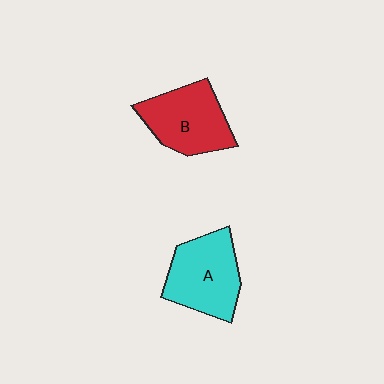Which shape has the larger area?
Shape A (cyan).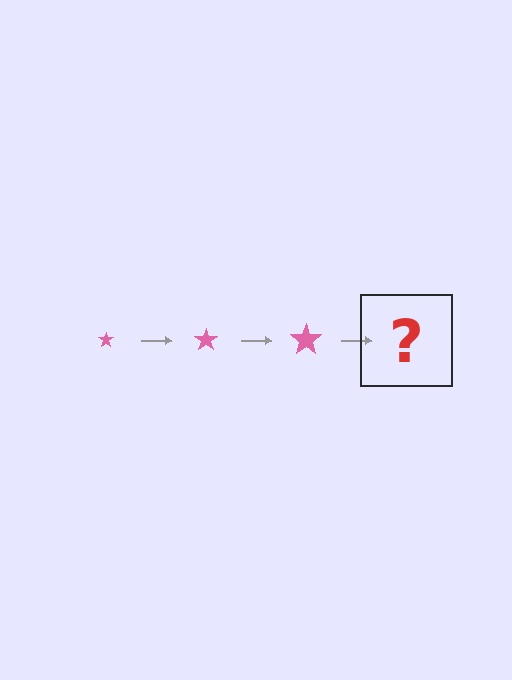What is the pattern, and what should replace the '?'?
The pattern is that the star gets progressively larger each step. The '?' should be a pink star, larger than the previous one.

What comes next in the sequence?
The next element should be a pink star, larger than the previous one.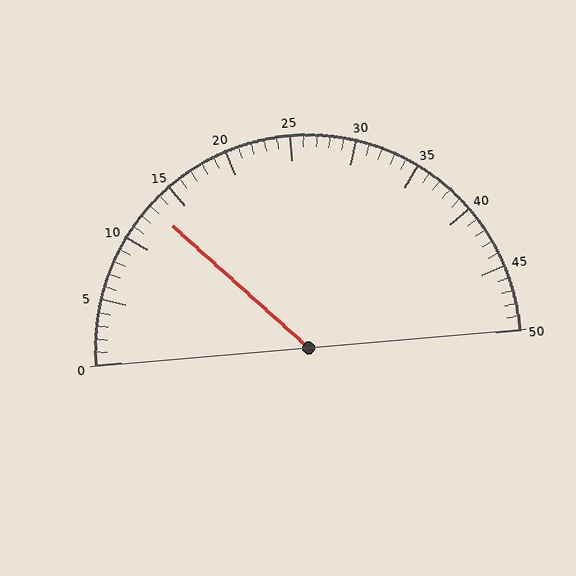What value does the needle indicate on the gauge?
The needle indicates approximately 13.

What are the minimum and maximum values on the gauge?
The gauge ranges from 0 to 50.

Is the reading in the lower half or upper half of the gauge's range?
The reading is in the lower half of the range (0 to 50).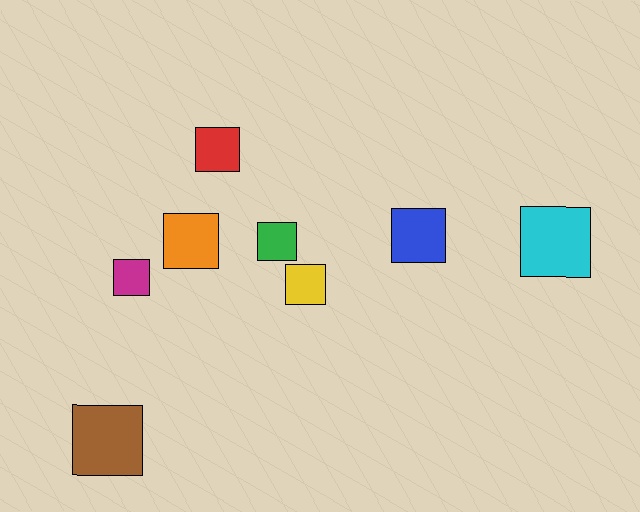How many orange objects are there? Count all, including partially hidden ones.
There is 1 orange object.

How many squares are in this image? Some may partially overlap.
There are 8 squares.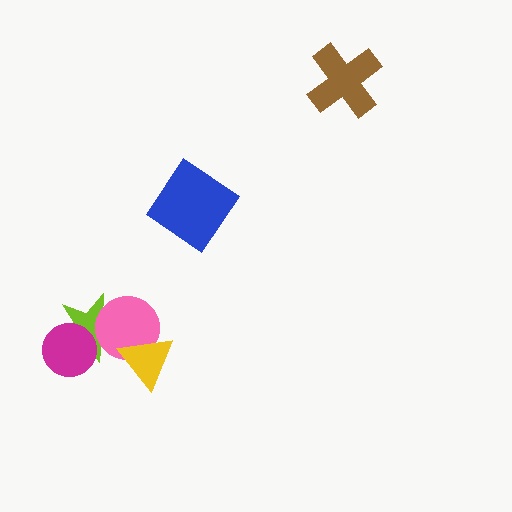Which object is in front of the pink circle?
The yellow triangle is in front of the pink circle.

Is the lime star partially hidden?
Yes, it is partially covered by another shape.